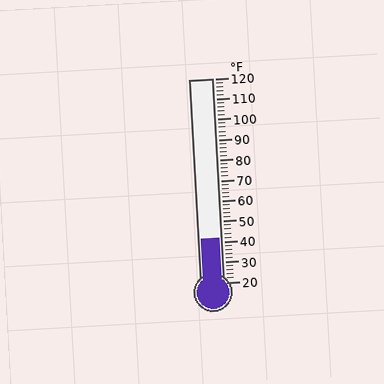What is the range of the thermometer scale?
The thermometer scale ranges from 20°F to 120°F.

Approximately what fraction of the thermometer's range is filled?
The thermometer is filled to approximately 20% of its range.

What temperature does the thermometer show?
The thermometer shows approximately 42°F.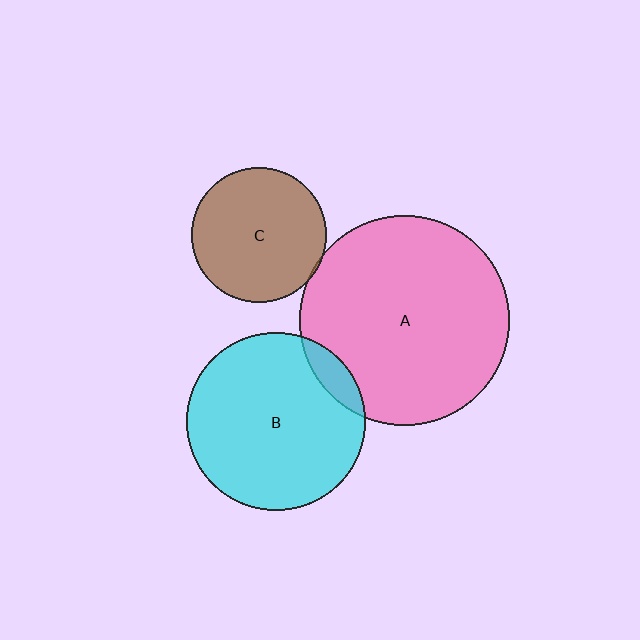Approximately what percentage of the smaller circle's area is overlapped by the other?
Approximately 10%.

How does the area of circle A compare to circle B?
Approximately 1.4 times.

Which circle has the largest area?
Circle A (pink).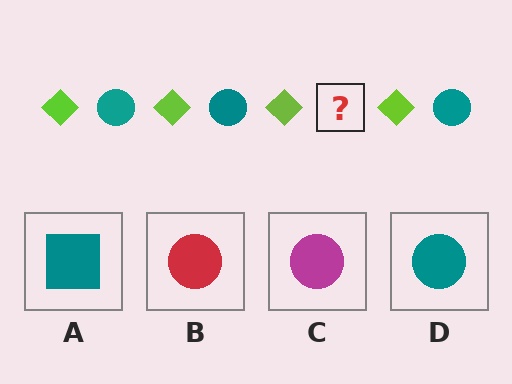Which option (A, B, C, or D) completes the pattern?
D.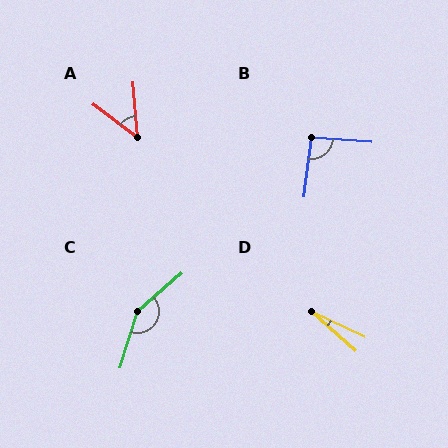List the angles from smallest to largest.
D (17°), A (48°), B (93°), C (148°).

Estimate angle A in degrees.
Approximately 48 degrees.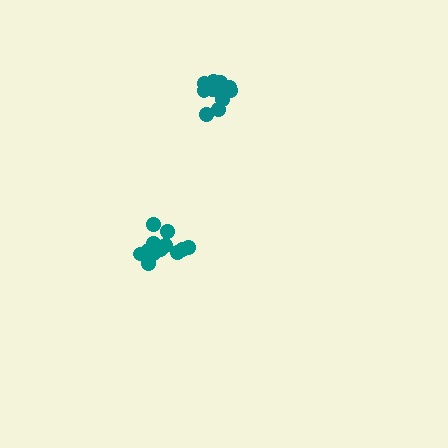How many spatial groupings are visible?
There are 2 spatial groupings.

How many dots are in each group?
Group 1: 13 dots, Group 2: 12 dots (25 total).